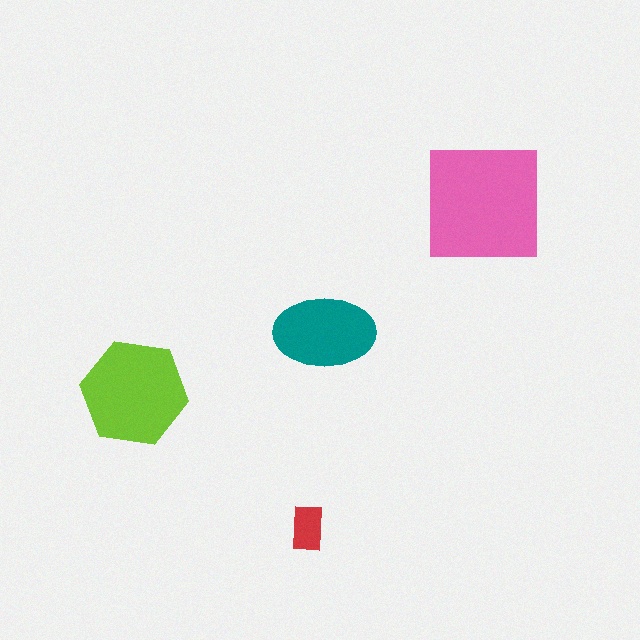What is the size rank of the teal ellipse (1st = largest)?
3rd.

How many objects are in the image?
There are 4 objects in the image.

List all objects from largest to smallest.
The pink square, the lime hexagon, the teal ellipse, the red rectangle.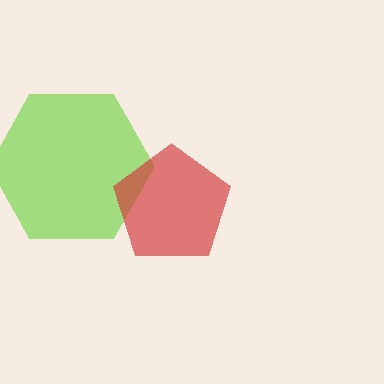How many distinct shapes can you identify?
There are 2 distinct shapes: a lime hexagon, a red pentagon.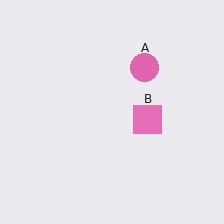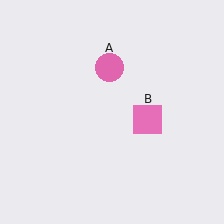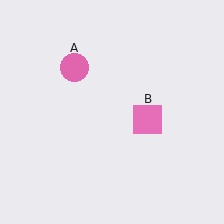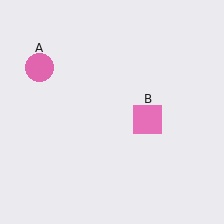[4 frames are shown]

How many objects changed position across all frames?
1 object changed position: pink circle (object A).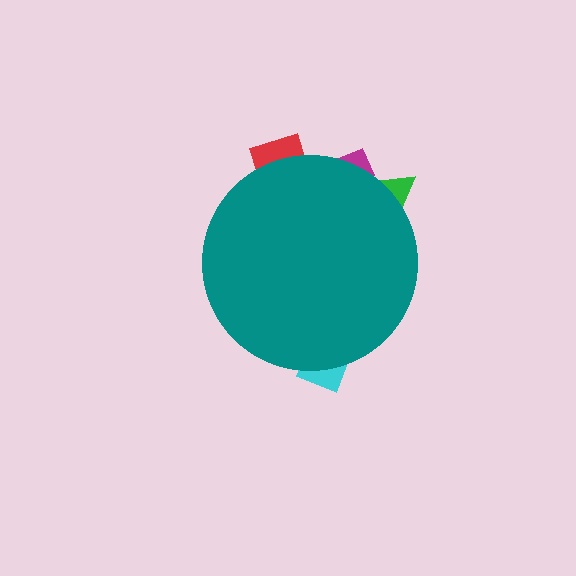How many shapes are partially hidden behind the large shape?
4 shapes are partially hidden.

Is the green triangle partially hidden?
Yes, the green triangle is partially hidden behind the teal circle.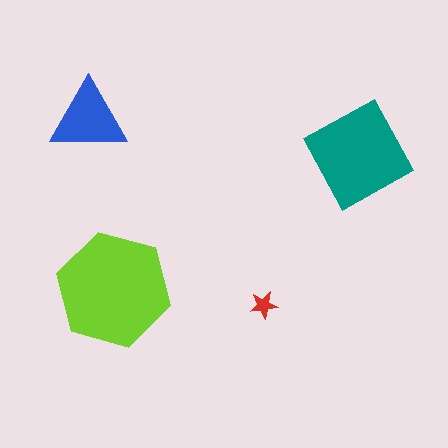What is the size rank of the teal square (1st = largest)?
2nd.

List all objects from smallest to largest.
The red star, the blue triangle, the teal square, the lime hexagon.